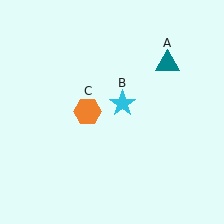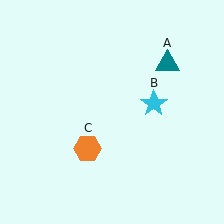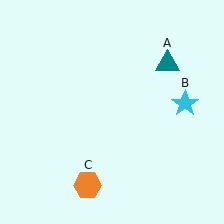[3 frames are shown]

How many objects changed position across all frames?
2 objects changed position: cyan star (object B), orange hexagon (object C).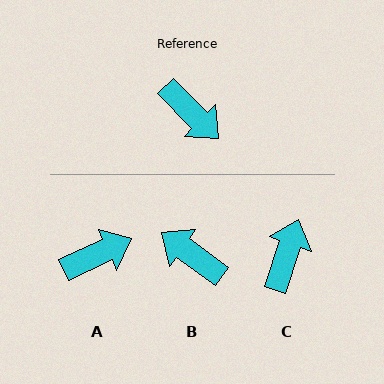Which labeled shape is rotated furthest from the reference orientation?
B, about 170 degrees away.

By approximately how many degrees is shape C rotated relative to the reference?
Approximately 116 degrees counter-clockwise.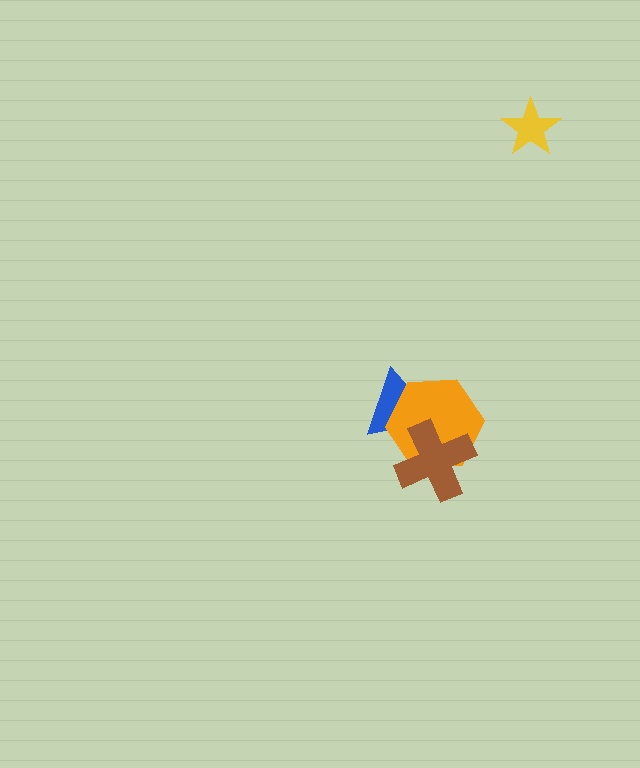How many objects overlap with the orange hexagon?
2 objects overlap with the orange hexagon.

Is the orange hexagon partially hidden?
Yes, it is partially covered by another shape.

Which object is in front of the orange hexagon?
The brown cross is in front of the orange hexagon.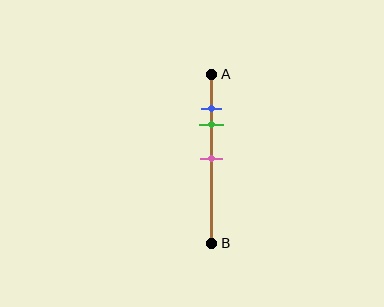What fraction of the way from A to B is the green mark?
The green mark is approximately 30% (0.3) of the way from A to B.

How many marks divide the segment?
There are 3 marks dividing the segment.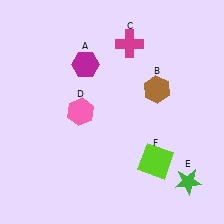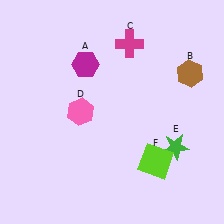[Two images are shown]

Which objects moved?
The objects that moved are: the brown hexagon (B), the green star (E).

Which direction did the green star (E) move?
The green star (E) moved up.